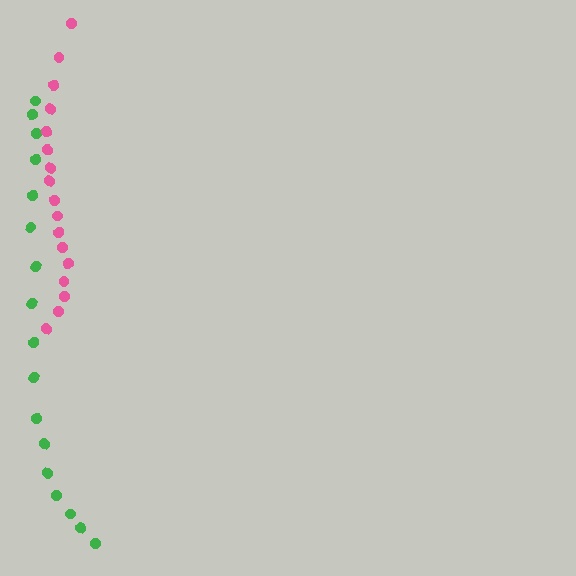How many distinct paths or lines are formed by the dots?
There are 2 distinct paths.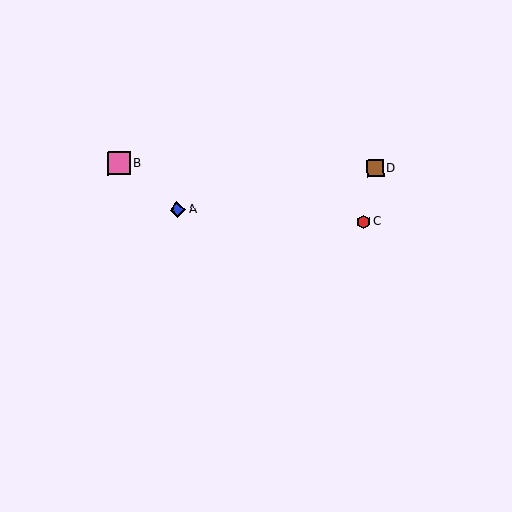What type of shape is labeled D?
Shape D is a brown square.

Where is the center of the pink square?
The center of the pink square is at (119, 163).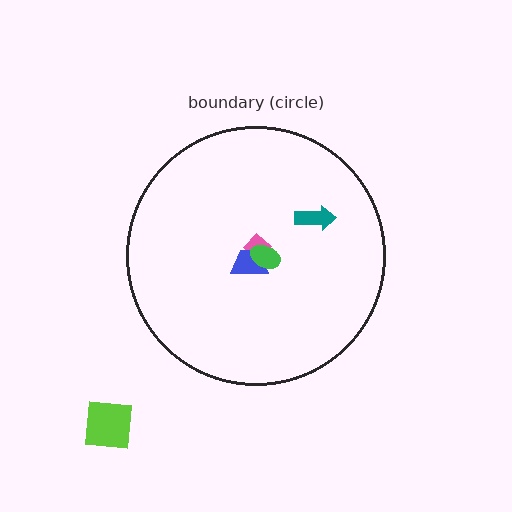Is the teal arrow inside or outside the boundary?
Inside.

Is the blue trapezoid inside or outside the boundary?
Inside.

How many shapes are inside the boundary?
4 inside, 1 outside.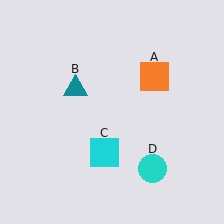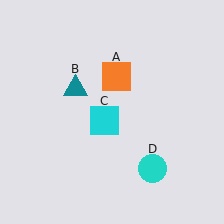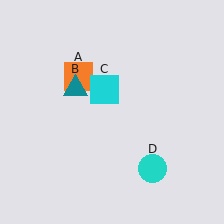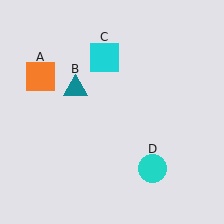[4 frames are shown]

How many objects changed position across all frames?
2 objects changed position: orange square (object A), cyan square (object C).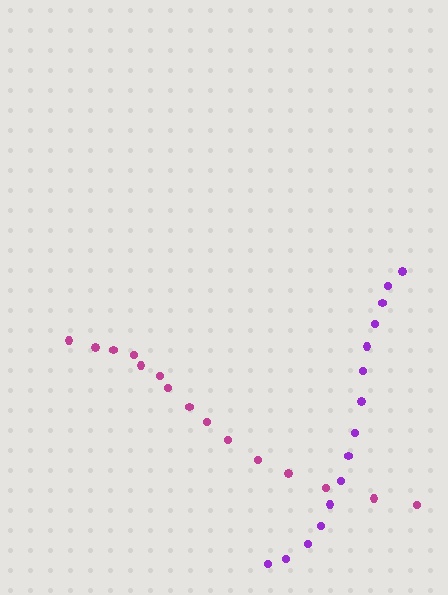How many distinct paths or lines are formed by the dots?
There are 2 distinct paths.